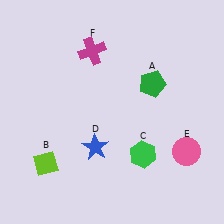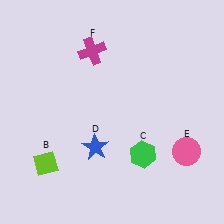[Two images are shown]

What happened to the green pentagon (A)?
The green pentagon (A) was removed in Image 2. It was in the top-right area of Image 1.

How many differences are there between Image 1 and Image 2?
There is 1 difference between the two images.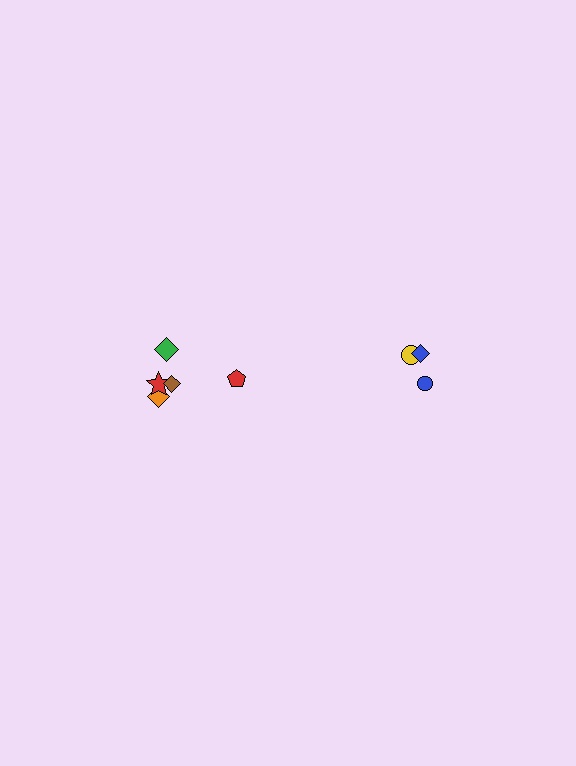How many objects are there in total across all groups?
There are 8 objects.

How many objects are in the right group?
There are 3 objects.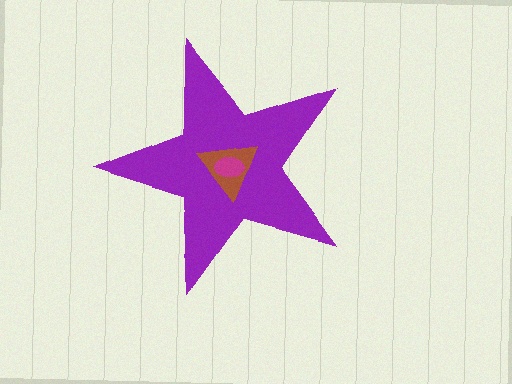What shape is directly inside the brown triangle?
The magenta ellipse.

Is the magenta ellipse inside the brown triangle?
Yes.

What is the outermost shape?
The purple star.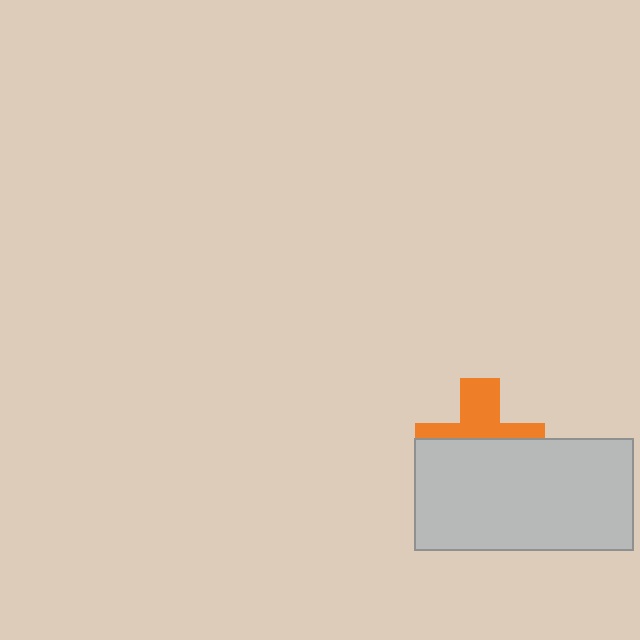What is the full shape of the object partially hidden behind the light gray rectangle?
The partially hidden object is an orange cross.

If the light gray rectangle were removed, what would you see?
You would see the complete orange cross.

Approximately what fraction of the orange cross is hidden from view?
Roughly 58% of the orange cross is hidden behind the light gray rectangle.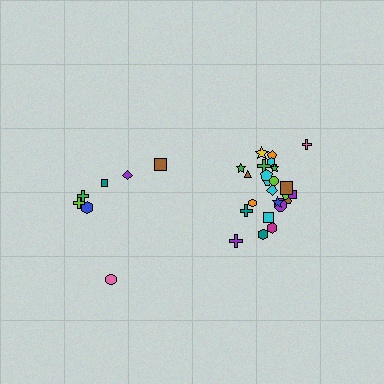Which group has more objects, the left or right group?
The right group.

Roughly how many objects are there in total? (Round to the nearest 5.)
Roughly 30 objects in total.